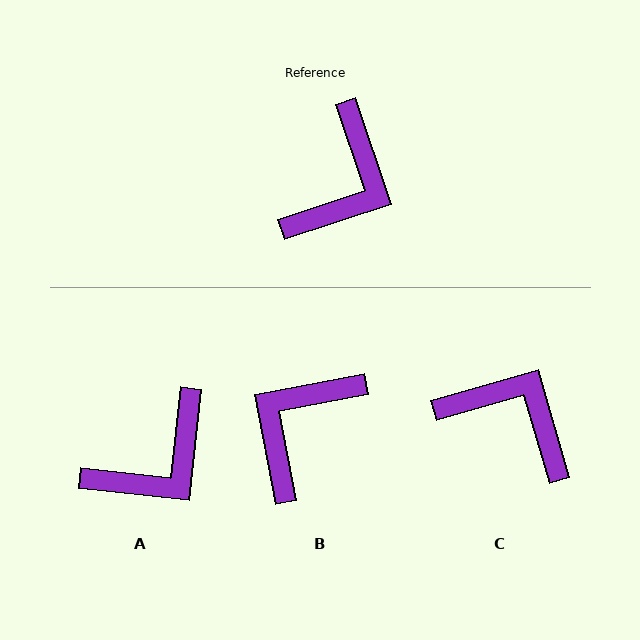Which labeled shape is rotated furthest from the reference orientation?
B, about 172 degrees away.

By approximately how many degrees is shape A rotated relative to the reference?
Approximately 25 degrees clockwise.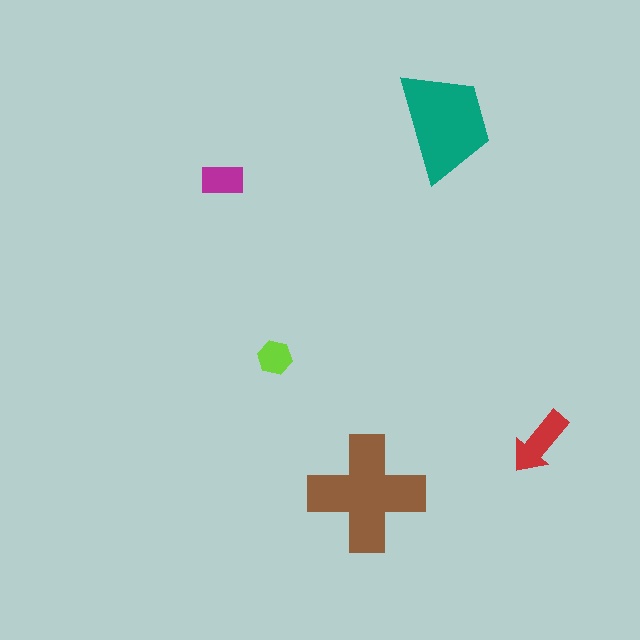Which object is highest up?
The teal trapezoid is topmost.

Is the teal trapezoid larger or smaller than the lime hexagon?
Larger.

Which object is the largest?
The brown cross.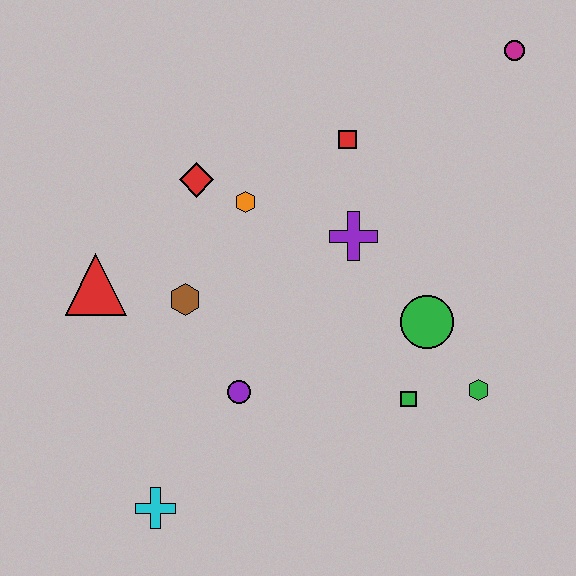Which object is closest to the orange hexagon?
The red diamond is closest to the orange hexagon.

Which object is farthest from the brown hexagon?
The magenta circle is farthest from the brown hexagon.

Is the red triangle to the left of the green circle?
Yes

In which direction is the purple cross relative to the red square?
The purple cross is below the red square.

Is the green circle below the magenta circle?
Yes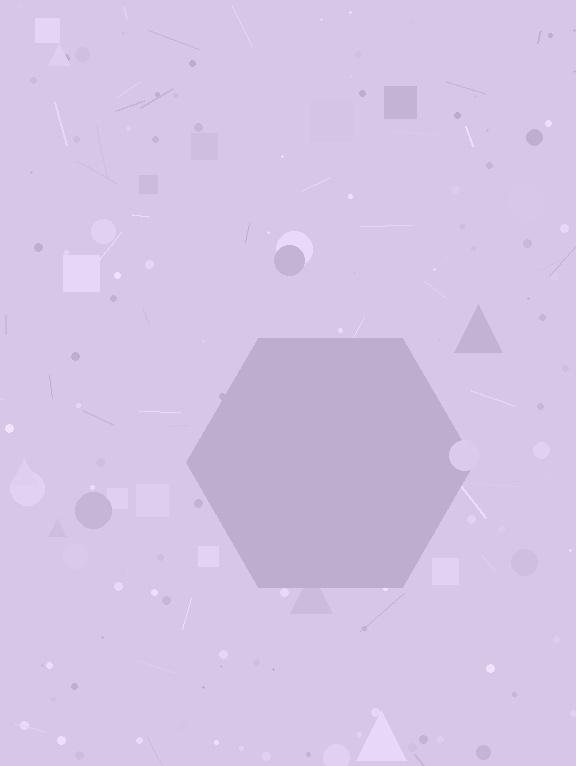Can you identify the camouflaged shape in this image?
The camouflaged shape is a hexagon.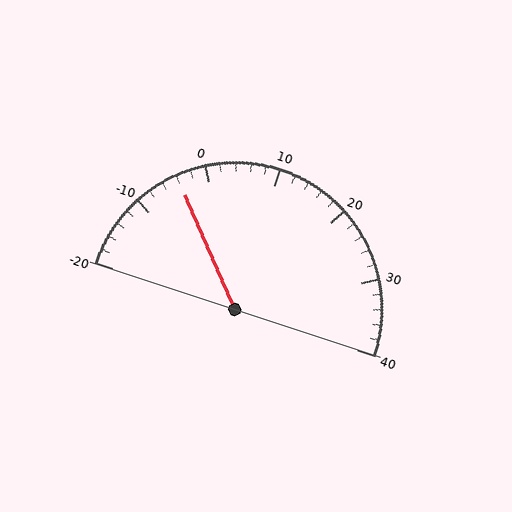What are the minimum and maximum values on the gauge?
The gauge ranges from -20 to 40.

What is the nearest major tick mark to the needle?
The nearest major tick mark is 0.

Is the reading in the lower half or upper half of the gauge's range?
The reading is in the lower half of the range (-20 to 40).